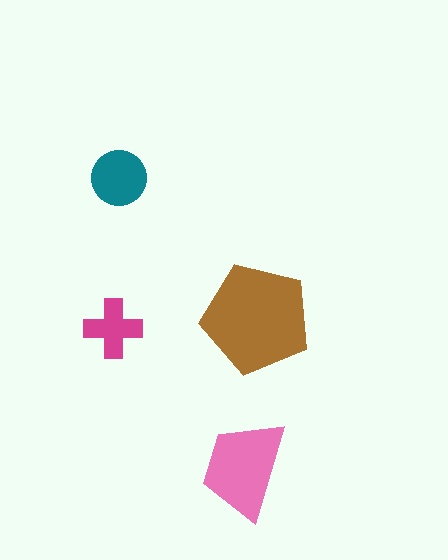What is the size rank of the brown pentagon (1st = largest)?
1st.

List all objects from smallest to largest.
The magenta cross, the teal circle, the pink trapezoid, the brown pentagon.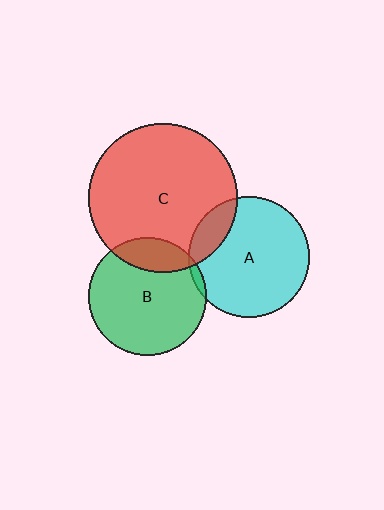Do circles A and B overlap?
Yes.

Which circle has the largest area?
Circle C (red).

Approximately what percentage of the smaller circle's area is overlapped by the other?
Approximately 5%.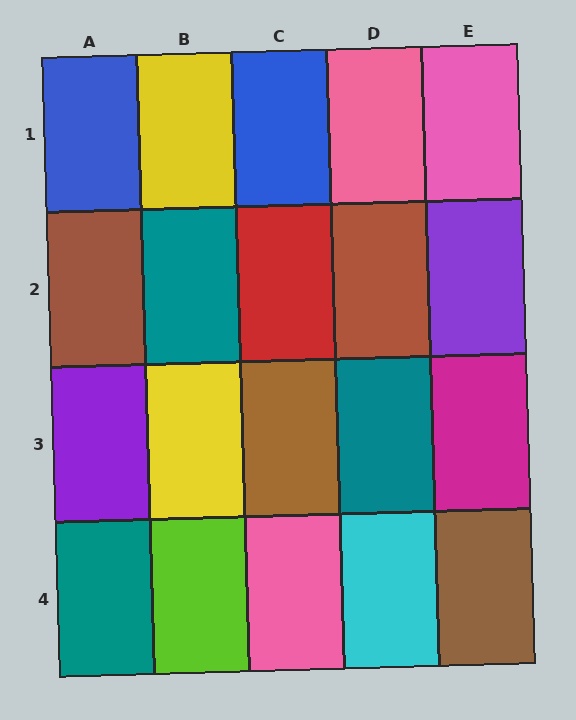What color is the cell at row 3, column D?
Teal.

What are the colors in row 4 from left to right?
Teal, lime, pink, cyan, brown.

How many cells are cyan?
1 cell is cyan.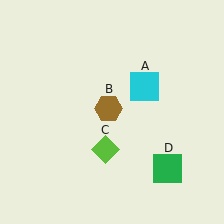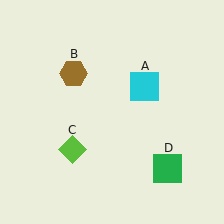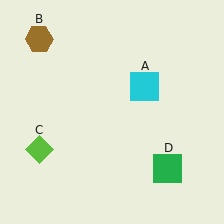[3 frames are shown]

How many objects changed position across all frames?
2 objects changed position: brown hexagon (object B), lime diamond (object C).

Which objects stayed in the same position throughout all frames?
Cyan square (object A) and green square (object D) remained stationary.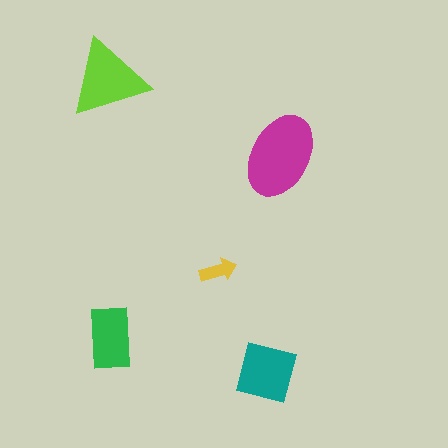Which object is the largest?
The magenta ellipse.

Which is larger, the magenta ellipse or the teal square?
The magenta ellipse.